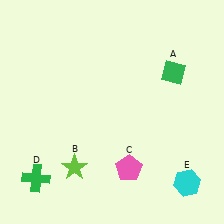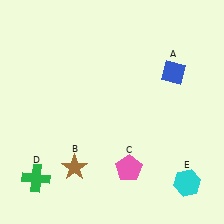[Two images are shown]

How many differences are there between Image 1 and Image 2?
There are 2 differences between the two images.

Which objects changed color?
A changed from green to blue. B changed from lime to brown.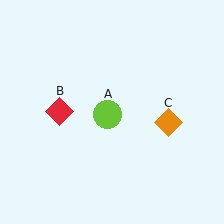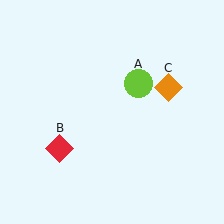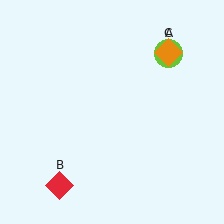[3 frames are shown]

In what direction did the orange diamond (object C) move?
The orange diamond (object C) moved up.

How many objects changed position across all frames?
3 objects changed position: lime circle (object A), red diamond (object B), orange diamond (object C).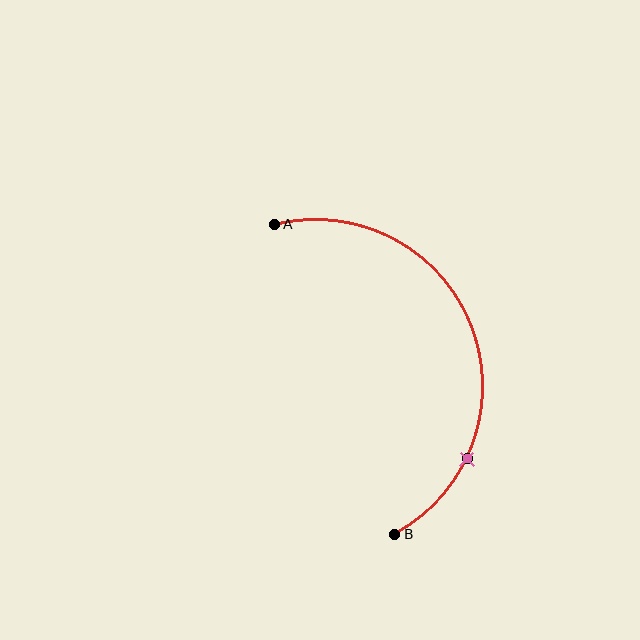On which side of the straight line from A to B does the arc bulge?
The arc bulges to the right of the straight line connecting A and B.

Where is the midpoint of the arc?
The arc midpoint is the point on the curve farthest from the straight line joining A and B. It sits to the right of that line.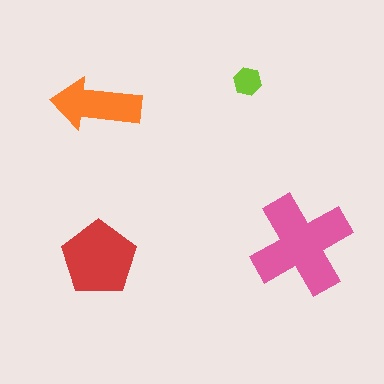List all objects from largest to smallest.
The pink cross, the red pentagon, the orange arrow, the lime hexagon.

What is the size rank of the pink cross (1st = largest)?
1st.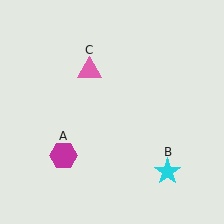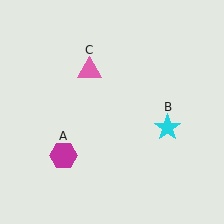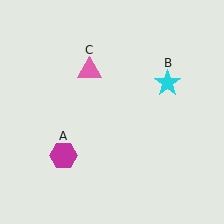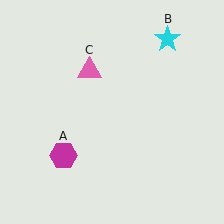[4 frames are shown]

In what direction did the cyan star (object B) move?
The cyan star (object B) moved up.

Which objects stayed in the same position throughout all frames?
Magenta hexagon (object A) and pink triangle (object C) remained stationary.